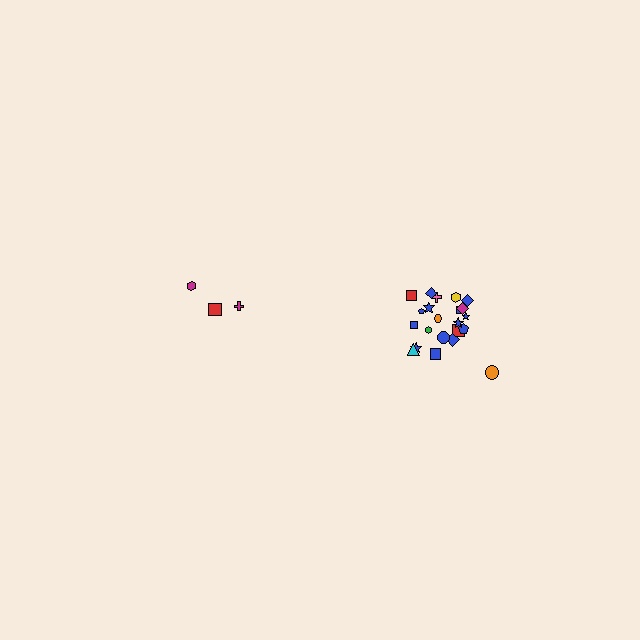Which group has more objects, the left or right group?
The right group.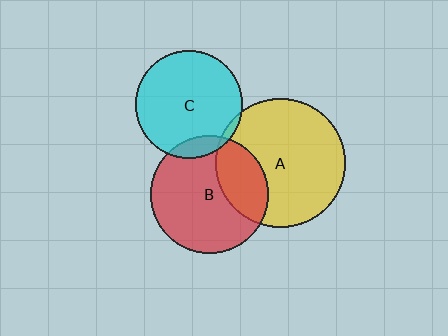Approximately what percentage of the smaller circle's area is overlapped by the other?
Approximately 5%.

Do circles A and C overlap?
Yes.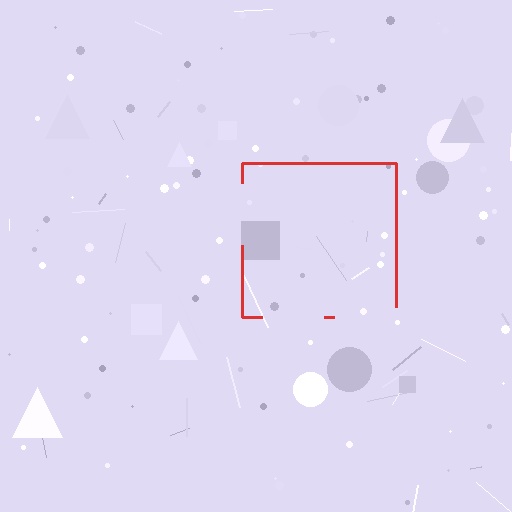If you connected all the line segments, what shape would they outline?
They would outline a square.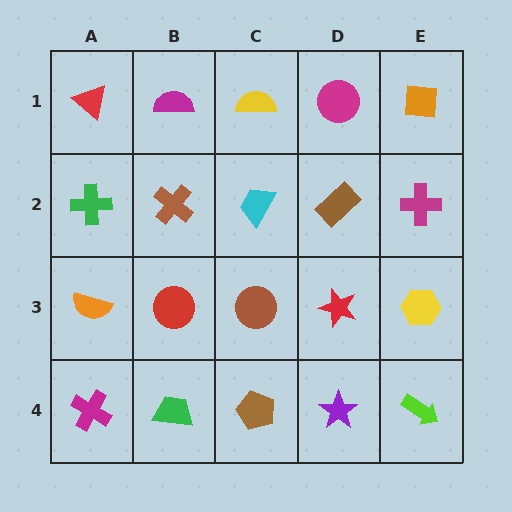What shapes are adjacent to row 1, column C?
A cyan trapezoid (row 2, column C), a magenta semicircle (row 1, column B), a magenta circle (row 1, column D).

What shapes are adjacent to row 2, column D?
A magenta circle (row 1, column D), a red star (row 3, column D), a cyan trapezoid (row 2, column C), a magenta cross (row 2, column E).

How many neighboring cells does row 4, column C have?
3.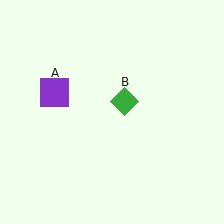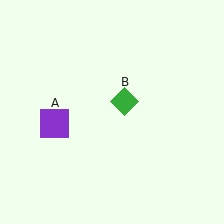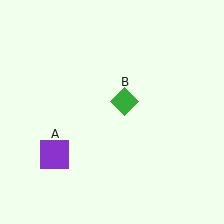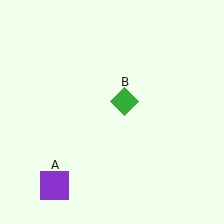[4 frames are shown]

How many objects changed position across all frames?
1 object changed position: purple square (object A).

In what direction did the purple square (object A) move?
The purple square (object A) moved down.